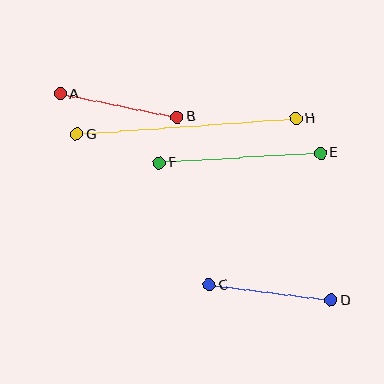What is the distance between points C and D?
The distance is approximately 123 pixels.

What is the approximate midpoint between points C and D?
The midpoint is at approximately (270, 293) pixels.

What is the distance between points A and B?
The distance is approximately 119 pixels.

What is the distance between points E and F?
The distance is approximately 161 pixels.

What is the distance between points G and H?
The distance is approximately 220 pixels.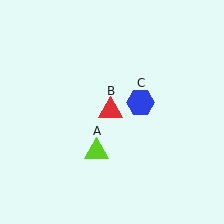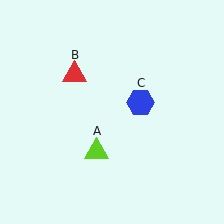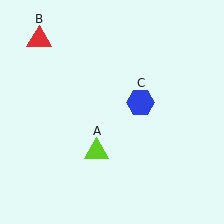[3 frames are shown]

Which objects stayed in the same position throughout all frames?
Lime triangle (object A) and blue hexagon (object C) remained stationary.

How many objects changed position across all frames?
1 object changed position: red triangle (object B).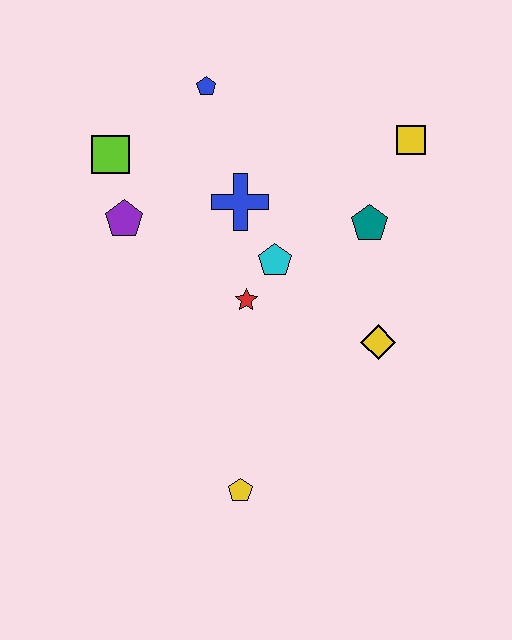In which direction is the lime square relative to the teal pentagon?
The lime square is to the left of the teal pentagon.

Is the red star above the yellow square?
No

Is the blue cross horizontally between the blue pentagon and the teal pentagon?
Yes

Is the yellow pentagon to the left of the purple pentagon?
No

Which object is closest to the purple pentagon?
The lime square is closest to the purple pentagon.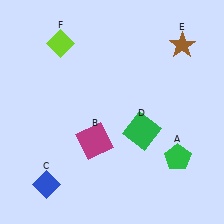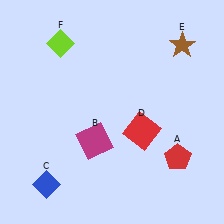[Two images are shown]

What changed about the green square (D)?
In Image 1, D is green. In Image 2, it changed to red.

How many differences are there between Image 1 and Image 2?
There are 2 differences between the two images.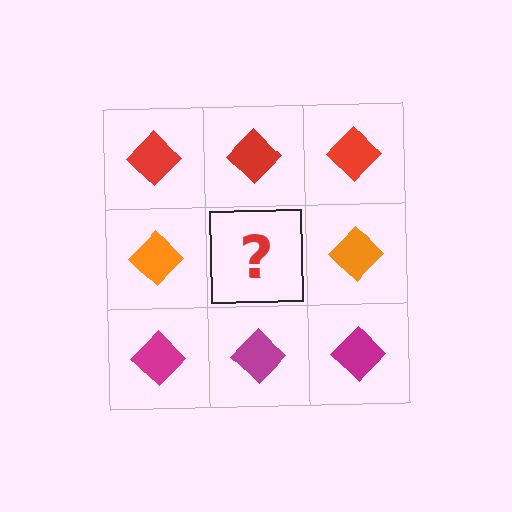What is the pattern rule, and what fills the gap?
The rule is that each row has a consistent color. The gap should be filled with an orange diamond.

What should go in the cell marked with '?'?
The missing cell should contain an orange diamond.